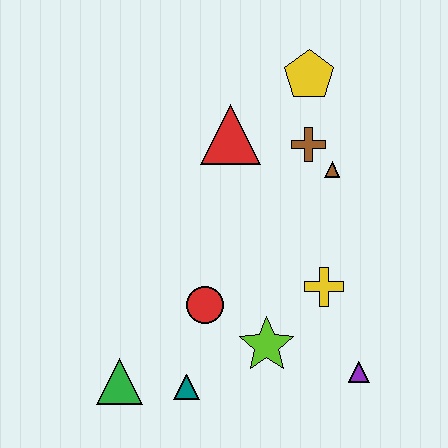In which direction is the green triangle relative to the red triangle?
The green triangle is below the red triangle.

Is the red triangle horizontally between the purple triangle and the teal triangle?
Yes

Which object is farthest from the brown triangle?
The green triangle is farthest from the brown triangle.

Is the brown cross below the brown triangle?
No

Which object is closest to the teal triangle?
The green triangle is closest to the teal triangle.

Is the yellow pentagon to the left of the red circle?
No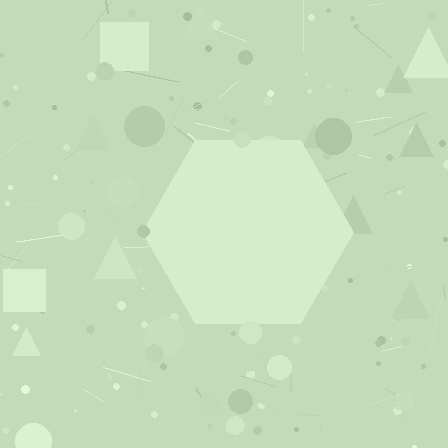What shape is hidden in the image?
A hexagon is hidden in the image.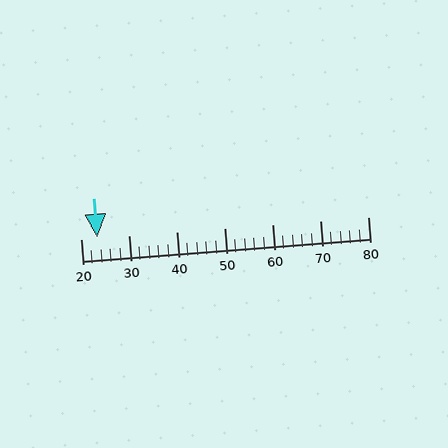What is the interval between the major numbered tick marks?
The major tick marks are spaced 10 units apart.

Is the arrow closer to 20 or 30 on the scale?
The arrow is closer to 20.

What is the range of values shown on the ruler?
The ruler shows values from 20 to 80.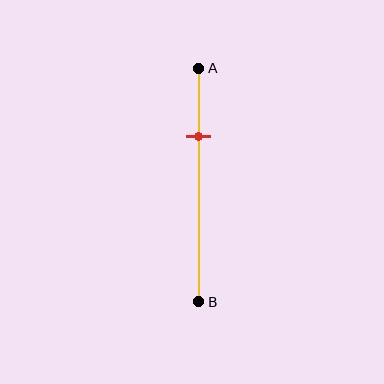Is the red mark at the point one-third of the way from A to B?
No, the mark is at about 30% from A, not at the 33% one-third point.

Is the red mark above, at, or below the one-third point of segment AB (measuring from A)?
The red mark is above the one-third point of segment AB.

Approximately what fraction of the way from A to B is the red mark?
The red mark is approximately 30% of the way from A to B.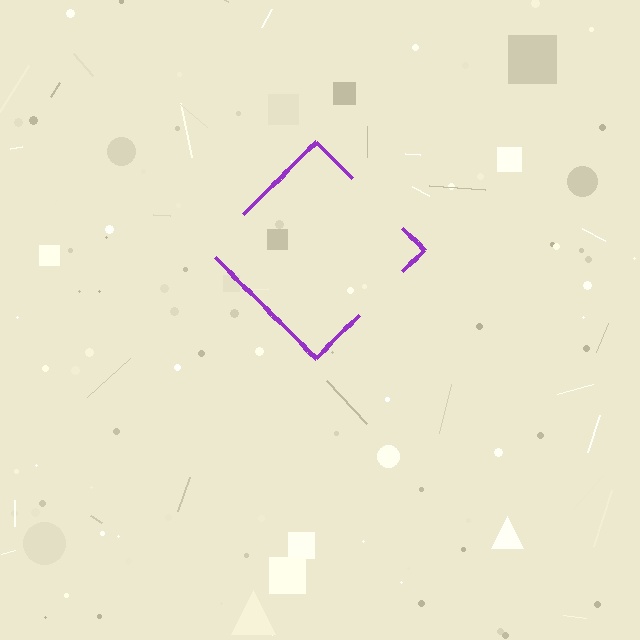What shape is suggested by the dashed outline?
The dashed outline suggests a diamond.